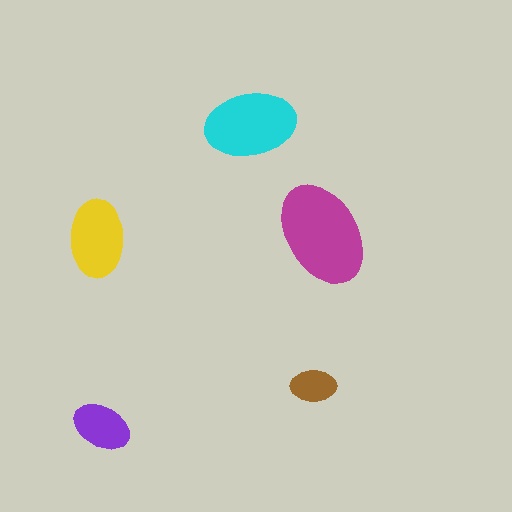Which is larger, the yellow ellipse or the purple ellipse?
The yellow one.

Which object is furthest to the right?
The magenta ellipse is rightmost.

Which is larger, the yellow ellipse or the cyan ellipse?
The cyan one.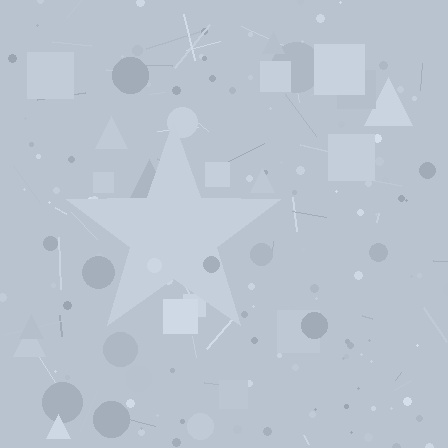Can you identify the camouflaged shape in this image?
The camouflaged shape is a star.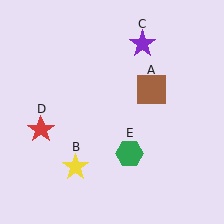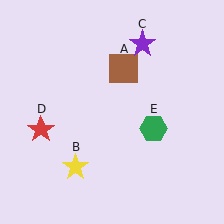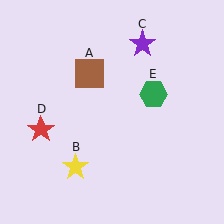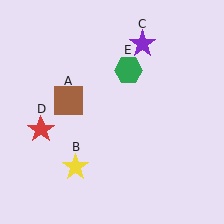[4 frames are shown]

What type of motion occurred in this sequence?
The brown square (object A), green hexagon (object E) rotated counterclockwise around the center of the scene.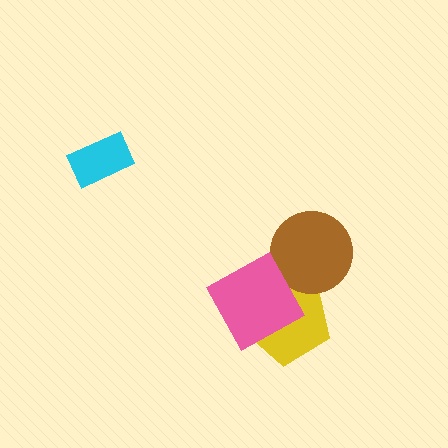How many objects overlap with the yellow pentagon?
2 objects overlap with the yellow pentagon.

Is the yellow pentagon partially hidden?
Yes, it is partially covered by another shape.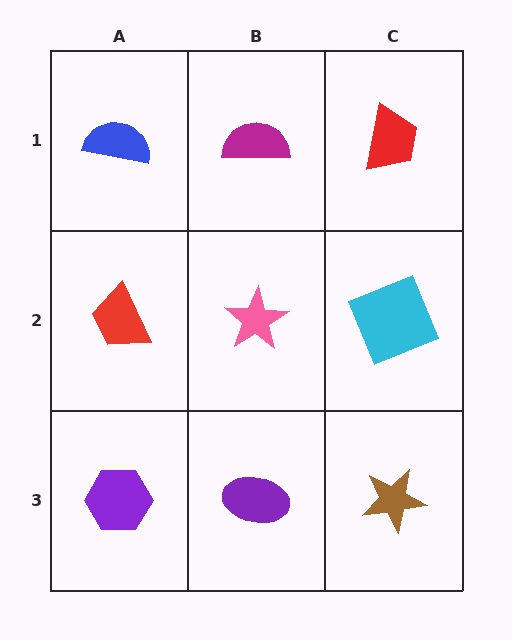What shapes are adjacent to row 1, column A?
A red trapezoid (row 2, column A), a magenta semicircle (row 1, column B).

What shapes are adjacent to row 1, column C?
A cyan square (row 2, column C), a magenta semicircle (row 1, column B).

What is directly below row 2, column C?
A brown star.